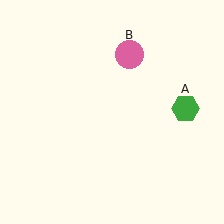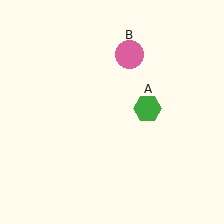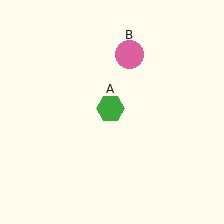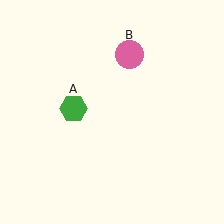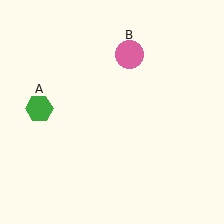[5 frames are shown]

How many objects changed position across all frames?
1 object changed position: green hexagon (object A).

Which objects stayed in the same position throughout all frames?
Pink circle (object B) remained stationary.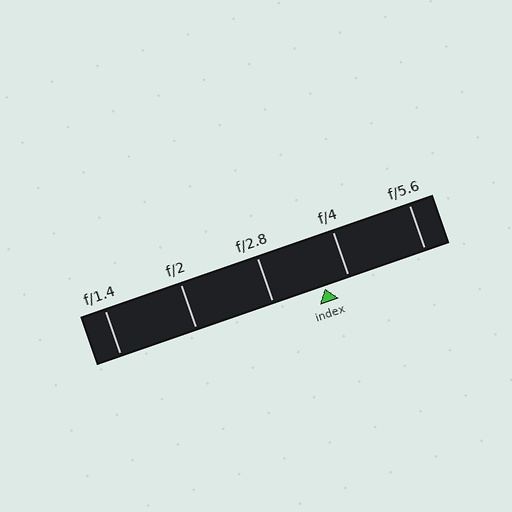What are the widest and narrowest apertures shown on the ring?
The widest aperture shown is f/1.4 and the narrowest is f/5.6.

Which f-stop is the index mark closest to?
The index mark is closest to f/4.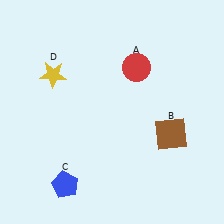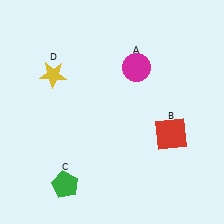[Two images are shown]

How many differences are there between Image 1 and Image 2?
There are 3 differences between the two images.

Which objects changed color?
A changed from red to magenta. B changed from brown to red. C changed from blue to green.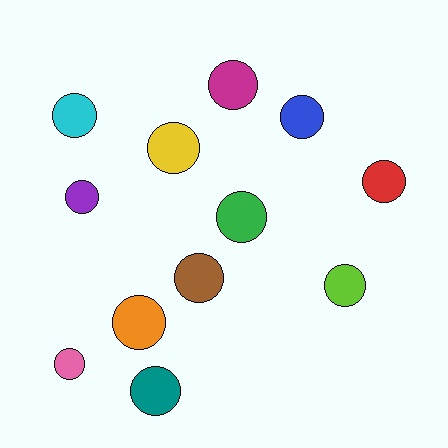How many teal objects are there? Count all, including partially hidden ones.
There is 1 teal object.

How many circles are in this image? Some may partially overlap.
There are 12 circles.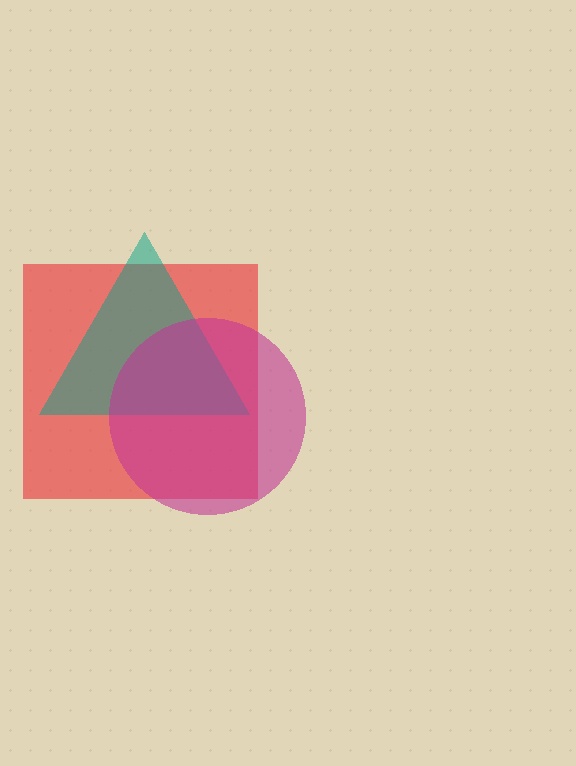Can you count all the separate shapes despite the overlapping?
Yes, there are 3 separate shapes.